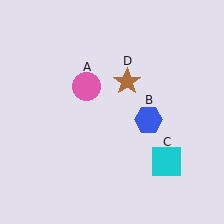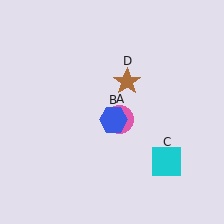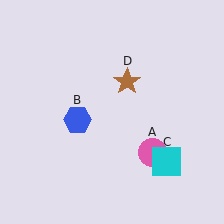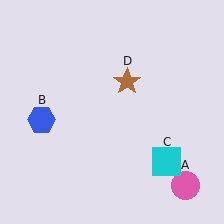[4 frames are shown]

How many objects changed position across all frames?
2 objects changed position: pink circle (object A), blue hexagon (object B).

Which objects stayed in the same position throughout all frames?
Cyan square (object C) and brown star (object D) remained stationary.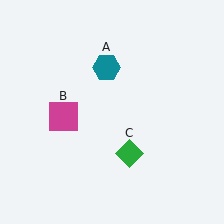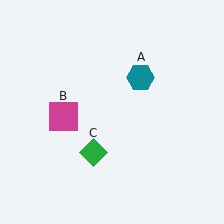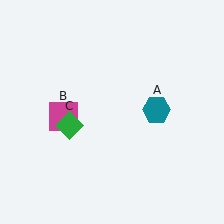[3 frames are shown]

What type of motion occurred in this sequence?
The teal hexagon (object A), green diamond (object C) rotated clockwise around the center of the scene.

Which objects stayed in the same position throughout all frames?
Magenta square (object B) remained stationary.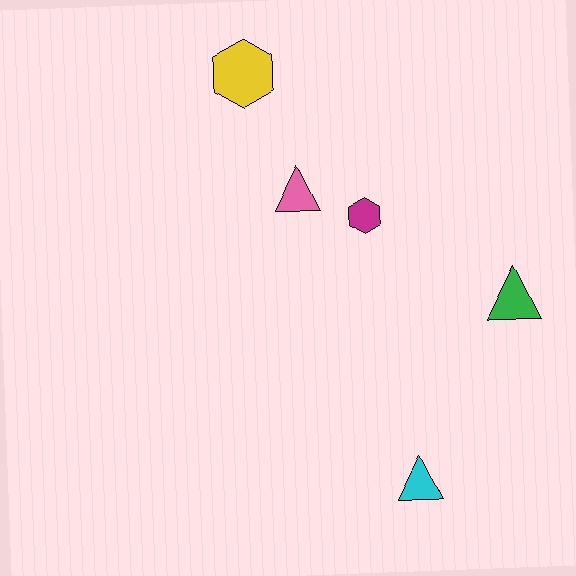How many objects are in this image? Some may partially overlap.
There are 5 objects.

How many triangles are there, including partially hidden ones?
There are 3 triangles.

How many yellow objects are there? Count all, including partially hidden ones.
There is 1 yellow object.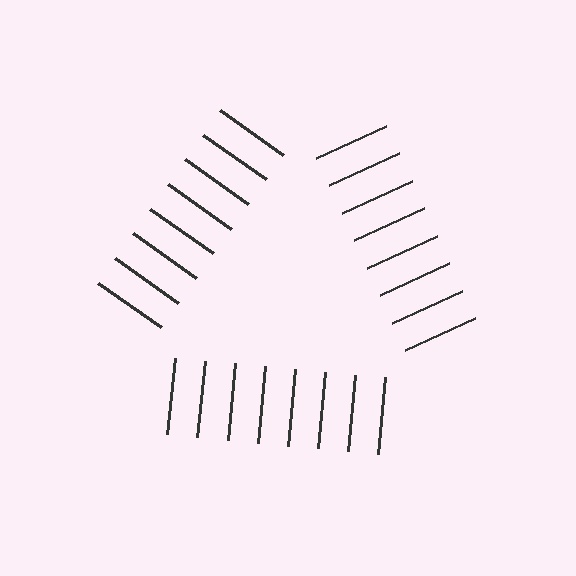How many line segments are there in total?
24 — 8 along each of the 3 edges.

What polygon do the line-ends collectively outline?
An illusory triangle — the line segments terminate on its edges but no continuous stroke is drawn.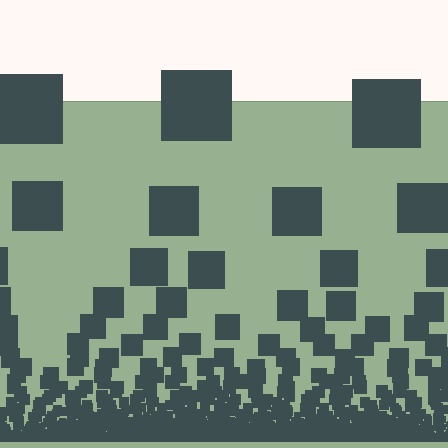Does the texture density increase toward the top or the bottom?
Density increases toward the bottom.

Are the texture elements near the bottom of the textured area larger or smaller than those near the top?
Smaller. The gradient is inverted — elements near the bottom are smaller and denser.